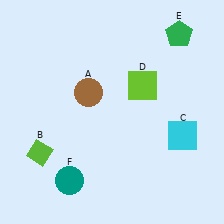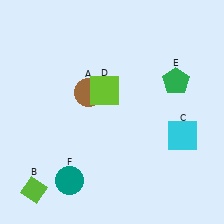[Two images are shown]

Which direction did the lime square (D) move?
The lime square (D) moved left.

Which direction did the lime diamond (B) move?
The lime diamond (B) moved down.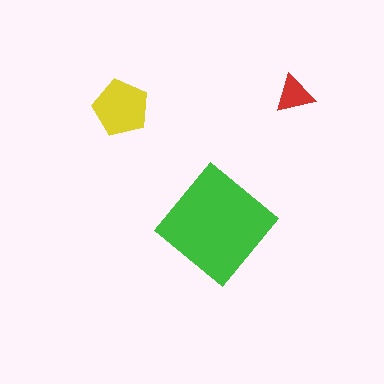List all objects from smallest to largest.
The red triangle, the yellow pentagon, the green diamond.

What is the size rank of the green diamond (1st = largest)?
1st.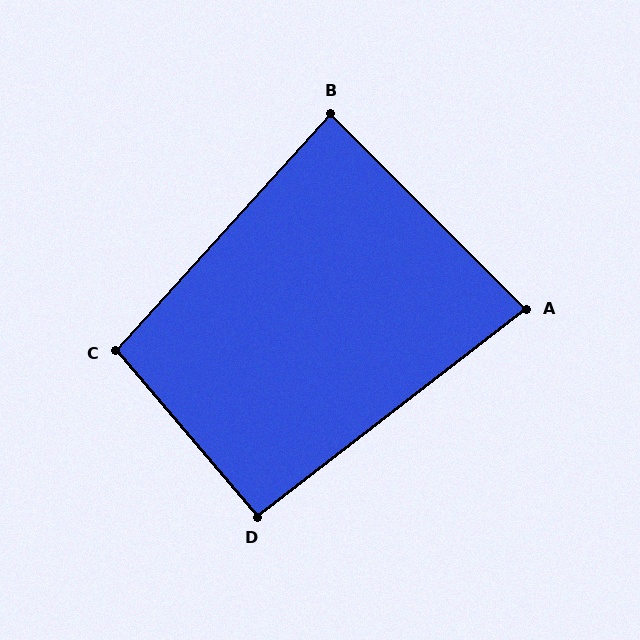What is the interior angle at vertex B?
Approximately 87 degrees (approximately right).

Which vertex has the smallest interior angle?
A, at approximately 83 degrees.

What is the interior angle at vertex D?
Approximately 93 degrees (approximately right).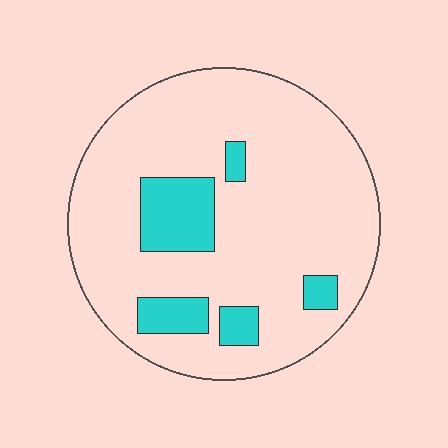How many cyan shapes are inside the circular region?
5.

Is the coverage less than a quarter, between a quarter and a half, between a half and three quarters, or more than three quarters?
Less than a quarter.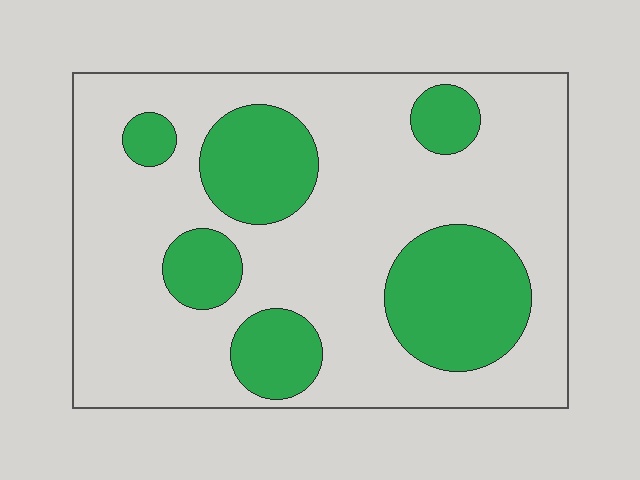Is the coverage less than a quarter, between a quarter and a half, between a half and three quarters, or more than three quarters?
Between a quarter and a half.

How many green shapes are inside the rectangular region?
6.